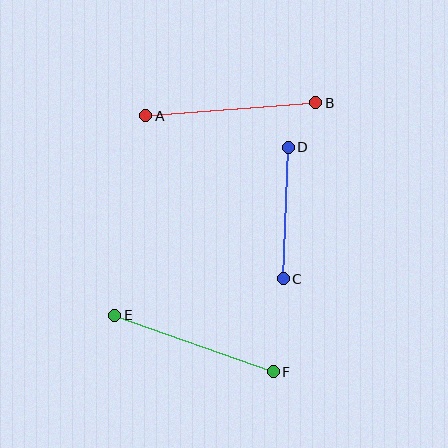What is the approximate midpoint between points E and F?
The midpoint is at approximately (194, 343) pixels.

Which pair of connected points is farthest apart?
Points A and B are farthest apart.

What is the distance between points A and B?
The distance is approximately 171 pixels.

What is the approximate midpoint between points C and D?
The midpoint is at approximately (286, 213) pixels.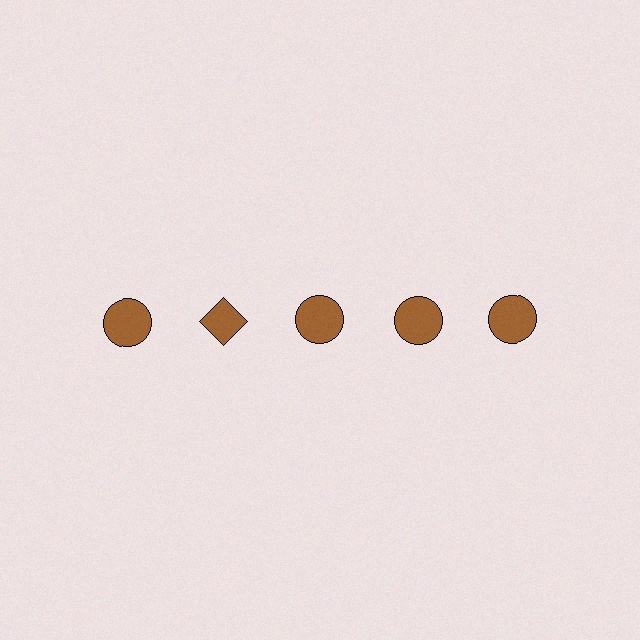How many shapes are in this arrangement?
There are 5 shapes arranged in a grid pattern.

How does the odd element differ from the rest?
It has a different shape: diamond instead of circle.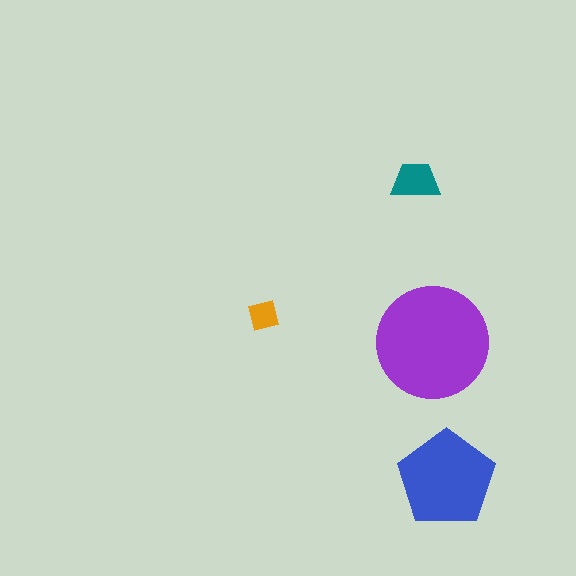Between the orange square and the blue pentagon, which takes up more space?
The blue pentagon.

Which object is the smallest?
The orange square.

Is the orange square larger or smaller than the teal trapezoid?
Smaller.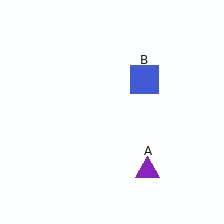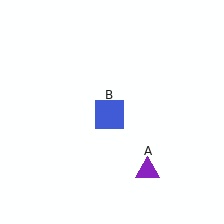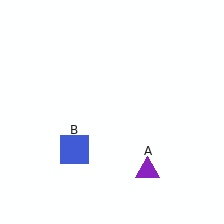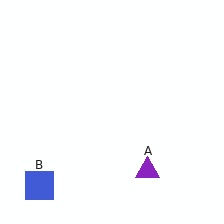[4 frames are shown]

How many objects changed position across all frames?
1 object changed position: blue square (object B).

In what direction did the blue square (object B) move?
The blue square (object B) moved down and to the left.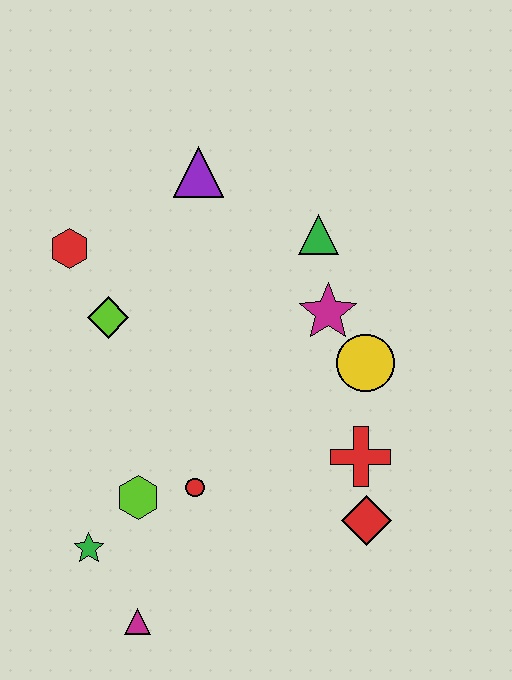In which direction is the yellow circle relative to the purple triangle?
The yellow circle is below the purple triangle.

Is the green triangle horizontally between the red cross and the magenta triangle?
Yes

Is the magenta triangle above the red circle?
No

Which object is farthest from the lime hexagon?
The purple triangle is farthest from the lime hexagon.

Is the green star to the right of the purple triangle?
No